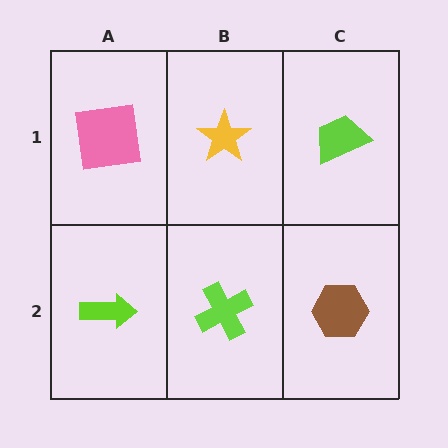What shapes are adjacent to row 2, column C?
A lime trapezoid (row 1, column C), a lime cross (row 2, column B).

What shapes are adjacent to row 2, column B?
A yellow star (row 1, column B), a lime arrow (row 2, column A), a brown hexagon (row 2, column C).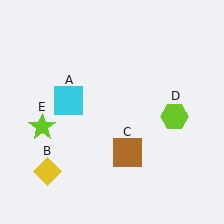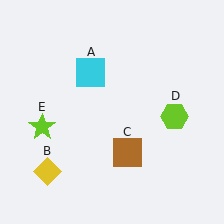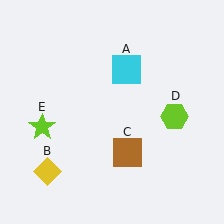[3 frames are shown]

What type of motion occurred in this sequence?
The cyan square (object A) rotated clockwise around the center of the scene.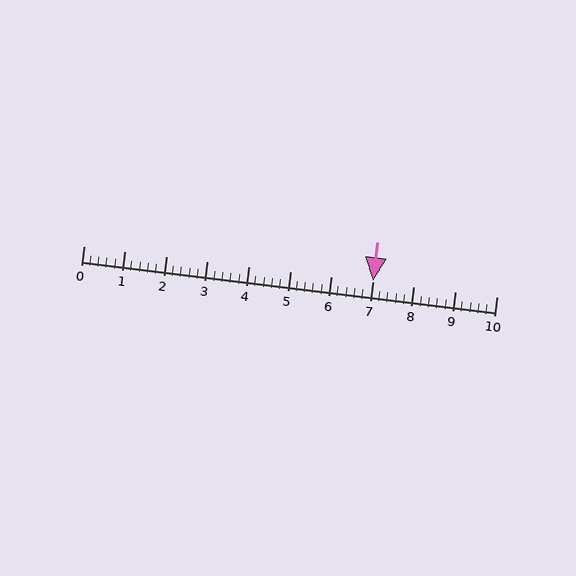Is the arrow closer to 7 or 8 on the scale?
The arrow is closer to 7.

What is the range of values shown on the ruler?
The ruler shows values from 0 to 10.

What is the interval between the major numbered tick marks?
The major tick marks are spaced 1 units apart.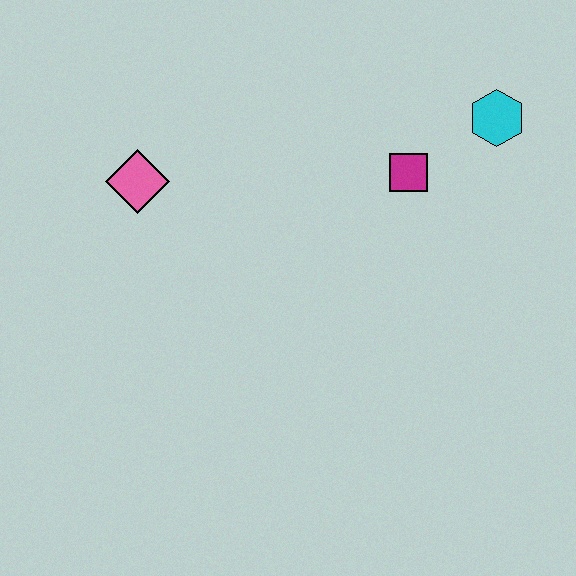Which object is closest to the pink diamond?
The magenta square is closest to the pink diamond.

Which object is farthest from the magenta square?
The pink diamond is farthest from the magenta square.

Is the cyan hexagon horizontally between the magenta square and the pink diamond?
No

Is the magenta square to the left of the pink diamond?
No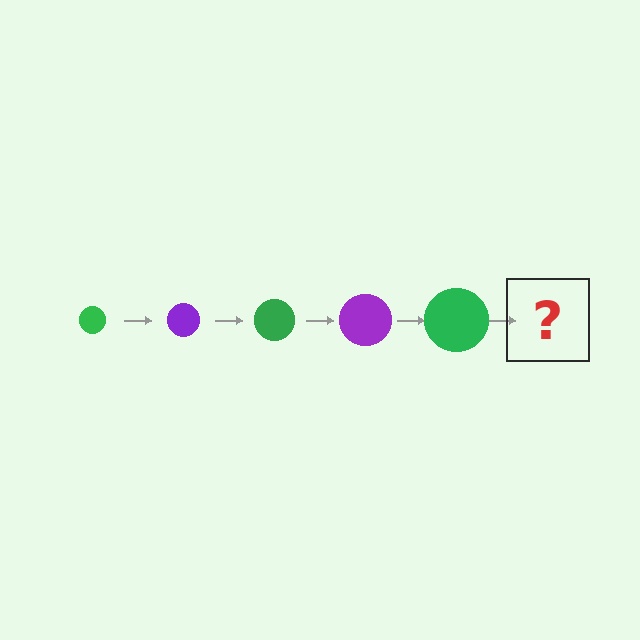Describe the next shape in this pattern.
It should be a purple circle, larger than the previous one.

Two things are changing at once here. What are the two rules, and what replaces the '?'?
The two rules are that the circle grows larger each step and the color cycles through green and purple. The '?' should be a purple circle, larger than the previous one.